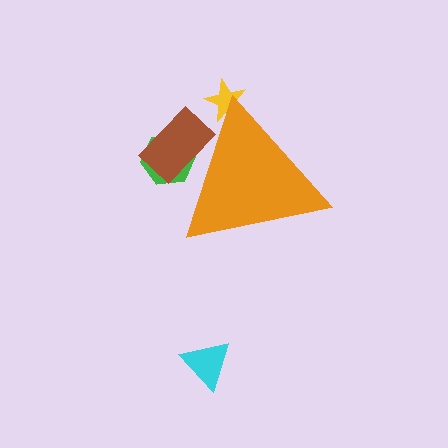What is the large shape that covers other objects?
An orange triangle.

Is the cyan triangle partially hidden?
No, the cyan triangle is fully visible.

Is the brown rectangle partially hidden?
Yes, the brown rectangle is partially hidden behind the orange triangle.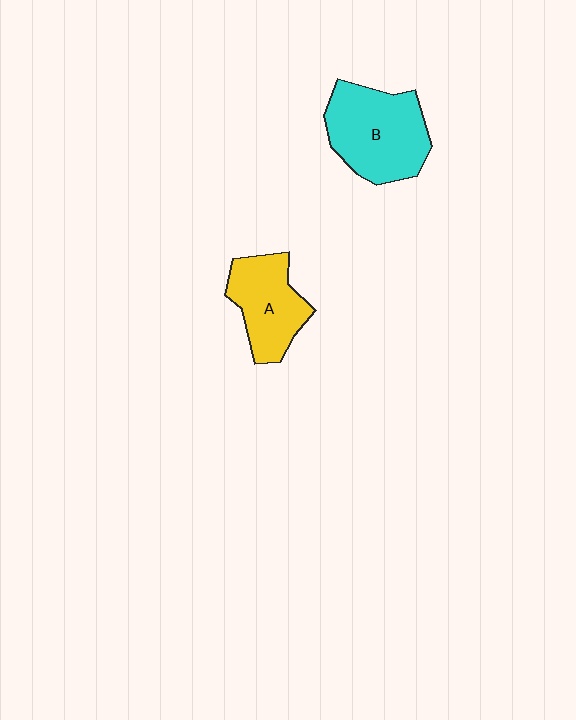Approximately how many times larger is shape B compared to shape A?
Approximately 1.3 times.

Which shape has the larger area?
Shape B (cyan).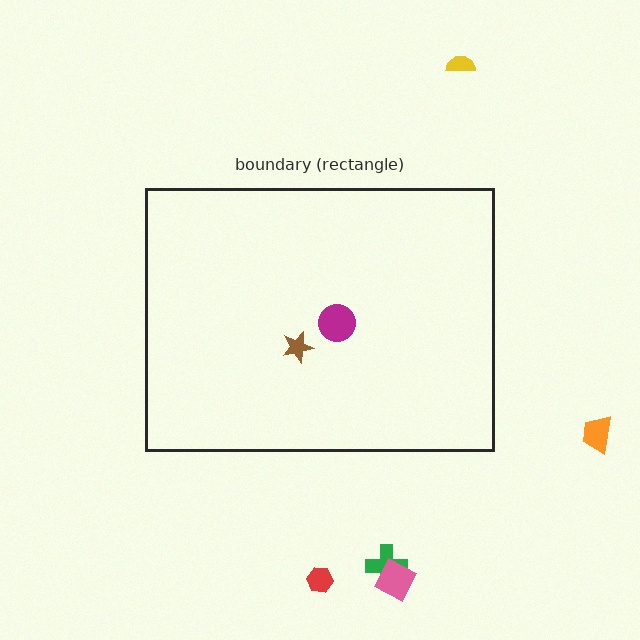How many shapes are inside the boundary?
2 inside, 5 outside.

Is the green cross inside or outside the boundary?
Outside.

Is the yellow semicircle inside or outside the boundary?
Outside.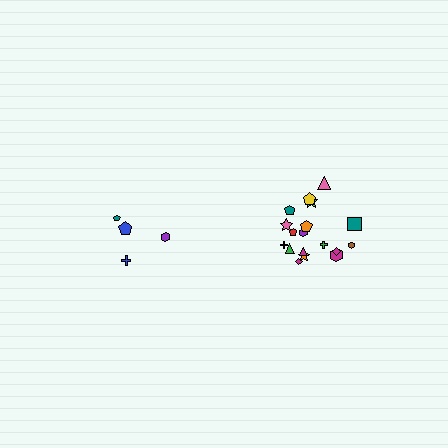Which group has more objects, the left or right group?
The right group.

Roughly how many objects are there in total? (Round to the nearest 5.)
Roughly 20 objects in total.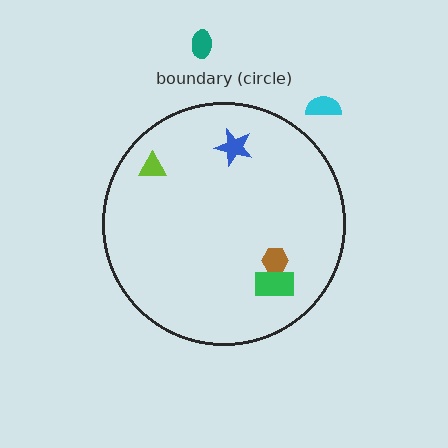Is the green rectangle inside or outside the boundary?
Inside.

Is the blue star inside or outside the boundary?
Inside.